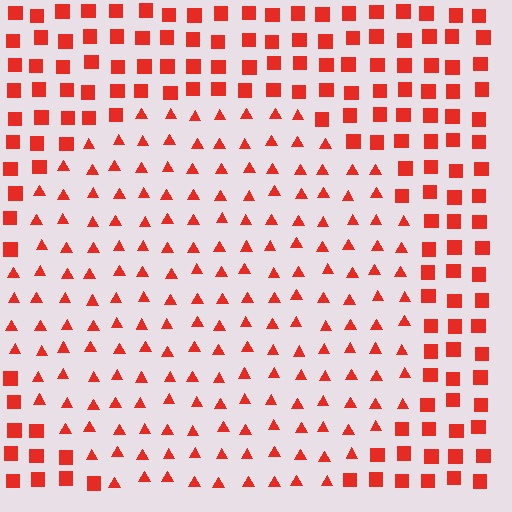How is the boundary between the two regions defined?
The boundary is defined by a change in element shape: triangles inside vs. squares outside. All elements share the same color and spacing.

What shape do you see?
I see a circle.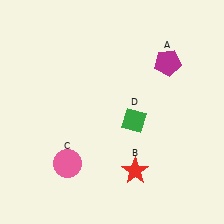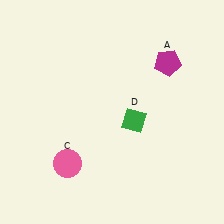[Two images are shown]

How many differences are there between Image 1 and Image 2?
There is 1 difference between the two images.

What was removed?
The red star (B) was removed in Image 2.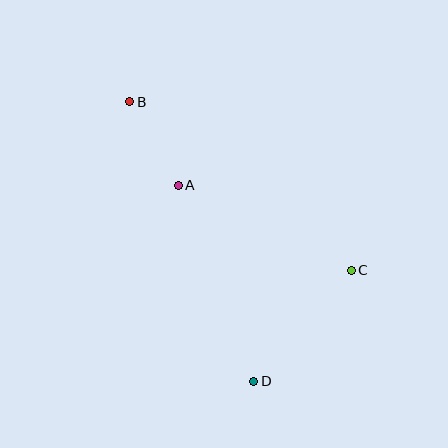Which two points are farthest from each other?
Points B and D are farthest from each other.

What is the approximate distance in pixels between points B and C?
The distance between B and C is approximately 278 pixels.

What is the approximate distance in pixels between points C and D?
The distance between C and D is approximately 148 pixels.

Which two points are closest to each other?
Points A and B are closest to each other.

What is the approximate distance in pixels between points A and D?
The distance between A and D is approximately 210 pixels.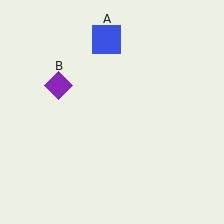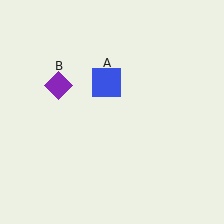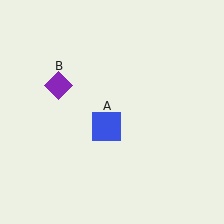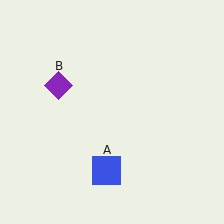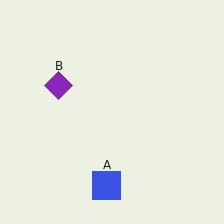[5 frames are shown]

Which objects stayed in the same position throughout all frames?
Purple diamond (object B) remained stationary.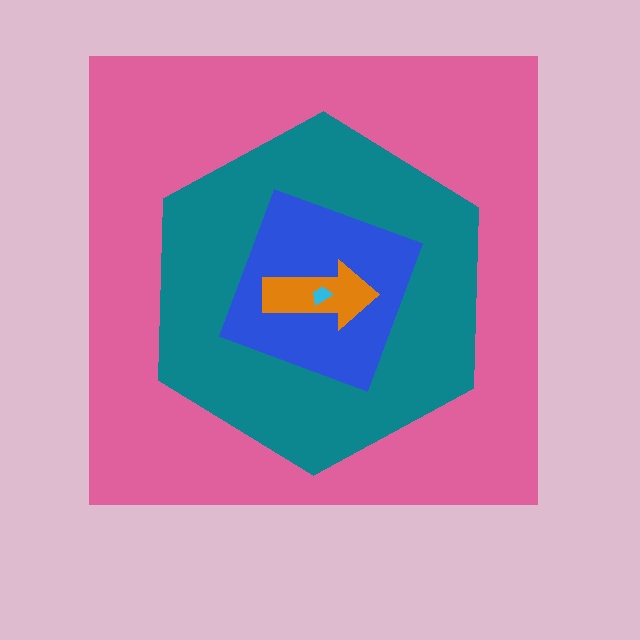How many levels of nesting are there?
5.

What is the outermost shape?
The pink square.